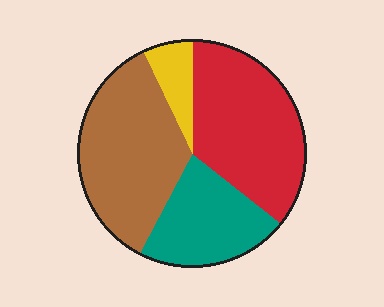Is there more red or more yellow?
Red.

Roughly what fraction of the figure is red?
Red takes up between a third and a half of the figure.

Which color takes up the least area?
Yellow, at roughly 5%.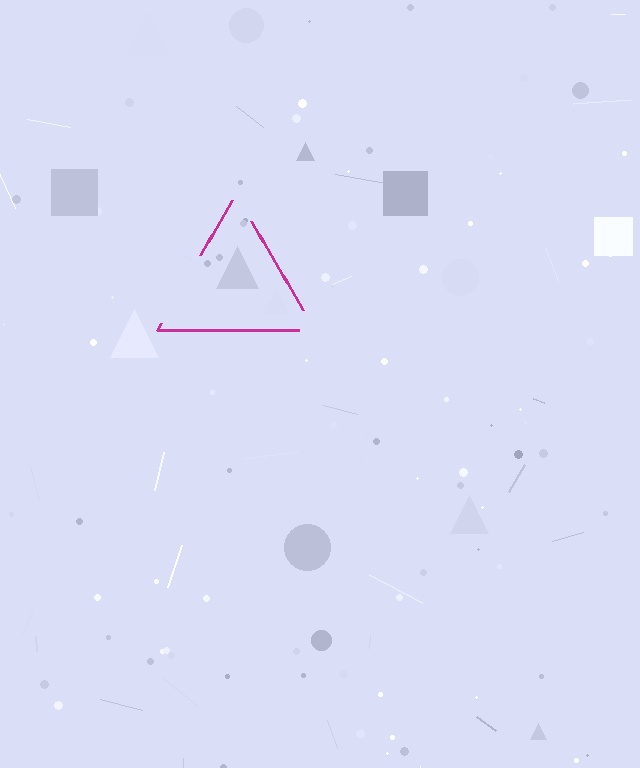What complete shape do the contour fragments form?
The contour fragments form a triangle.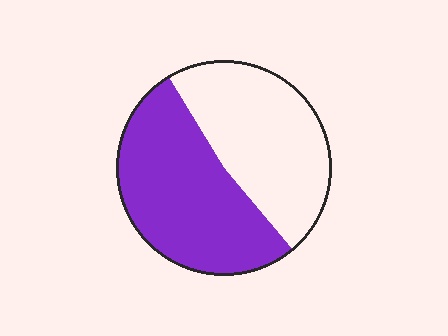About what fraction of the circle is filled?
About one half (1/2).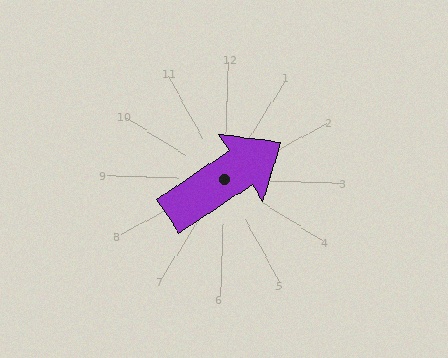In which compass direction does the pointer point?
Northeast.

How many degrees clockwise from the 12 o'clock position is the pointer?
Approximately 55 degrees.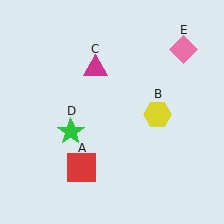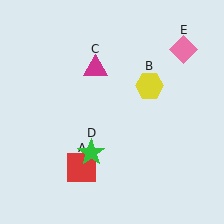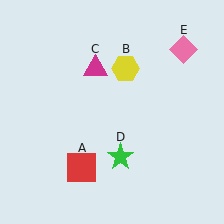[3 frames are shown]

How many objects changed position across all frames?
2 objects changed position: yellow hexagon (object B), green star (object D).